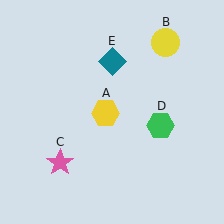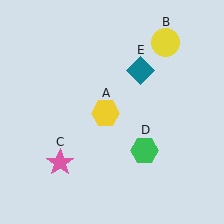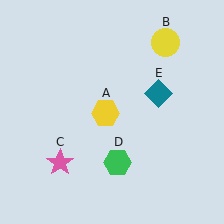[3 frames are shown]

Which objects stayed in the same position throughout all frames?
Yellow hexagon (object A) and yellow circle (object B) and pink star (object C) remained stationary.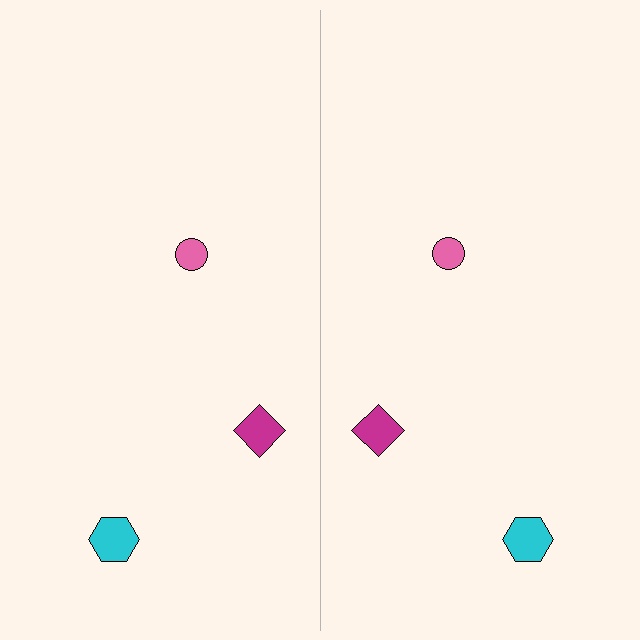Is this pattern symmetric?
Yes, this pattern has bilateral (reflection) symmetry.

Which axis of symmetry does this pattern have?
The pattern has a vertical axis of symmetry running through the center of the image.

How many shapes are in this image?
There are 6 shapes in this image.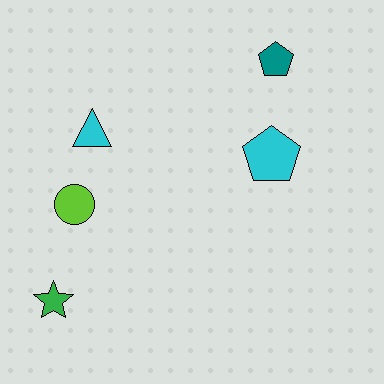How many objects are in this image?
There are 5 objects.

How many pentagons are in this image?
There are 2 pentagons.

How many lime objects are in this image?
There is 1 lime object.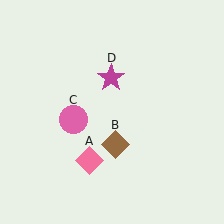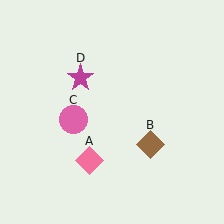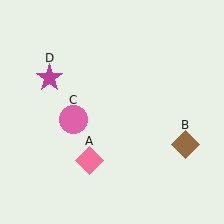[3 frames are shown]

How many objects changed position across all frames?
2 objects changed position: brown diamond (object B), magenta star (object D).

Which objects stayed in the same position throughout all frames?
Pink diamond (object A) and pink circle (object C) remained stationary.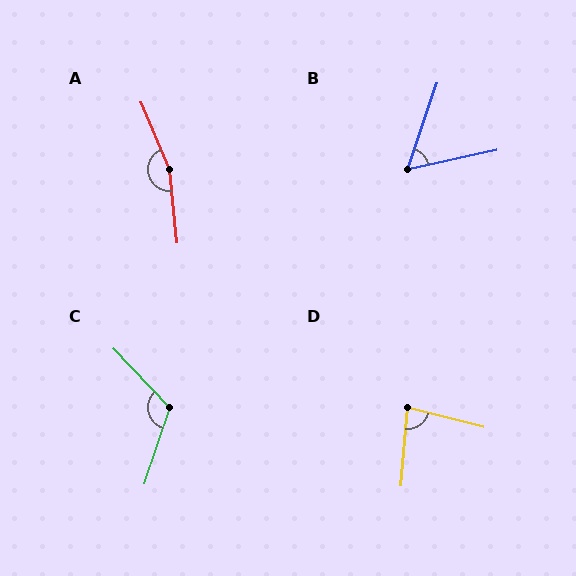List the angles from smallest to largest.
B (59°), D (80°), C (118°), A (163°).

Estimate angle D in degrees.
Approximately 80 degrees.